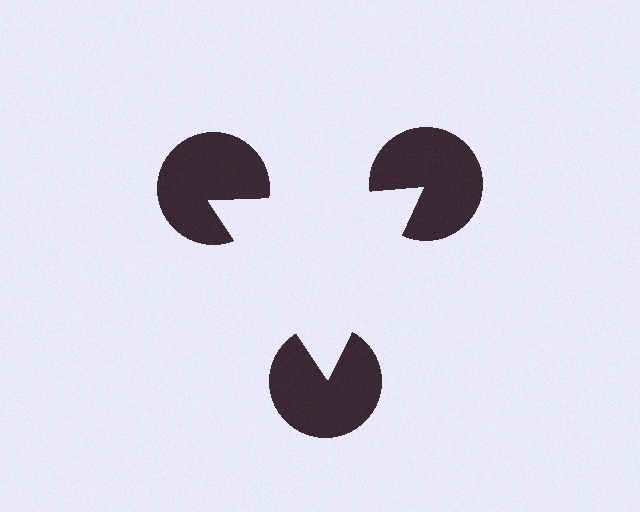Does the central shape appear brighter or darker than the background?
It typically appears slightly brighter than the background, even though no actual brightness change is drawn.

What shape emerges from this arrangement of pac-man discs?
An illusory triangle — its edges are inferred from the aligned wedge cuts in the pac-man discs, not physically drawn.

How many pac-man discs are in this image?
There are 3 — one at each vertex of the illusory triangle.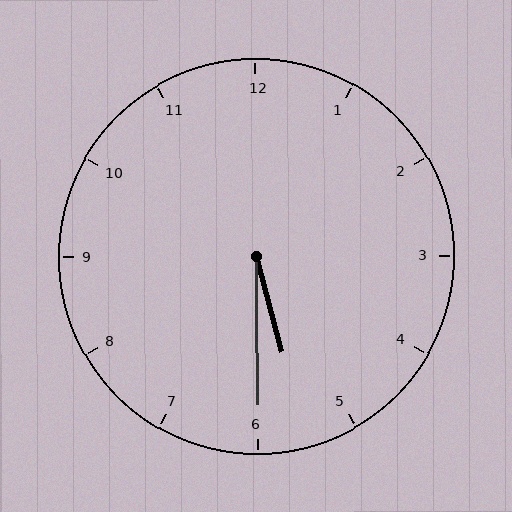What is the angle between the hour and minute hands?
Approximately 15 degrees.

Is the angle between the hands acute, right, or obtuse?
It is acute.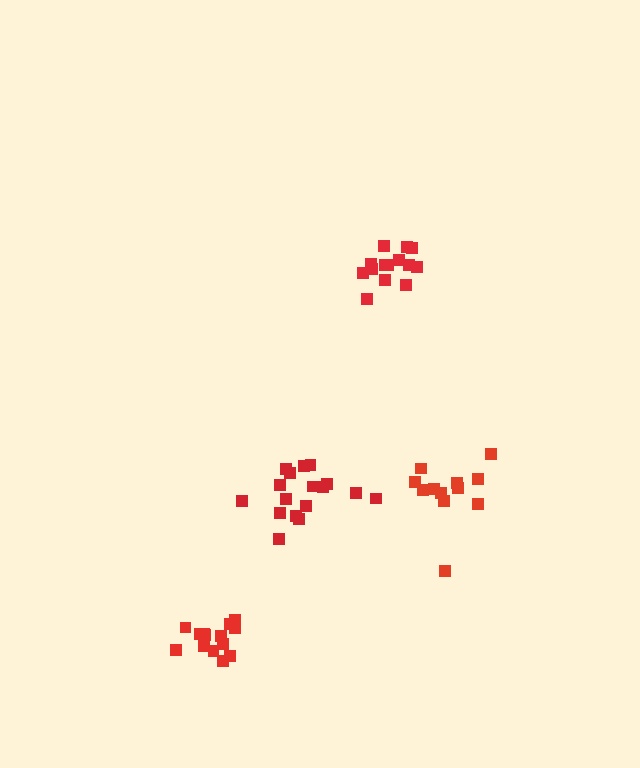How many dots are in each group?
Group 1: 17 dots, Group 2: 12 dots, Group 3: 14 dots, Group 4: 14 dots (57 total).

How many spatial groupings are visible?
There are 4 spatial groupings.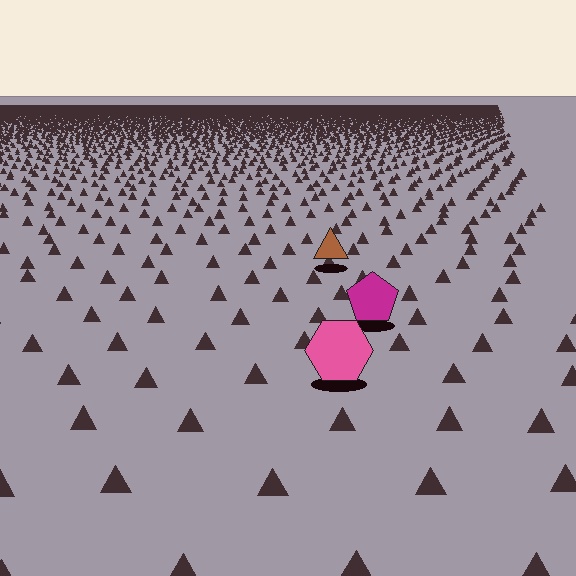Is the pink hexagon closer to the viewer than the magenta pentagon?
Yes. The pink hexagon is closer — you can tell from the texture gradient: the ground texture is coarser near it.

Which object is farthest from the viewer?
The brown triangle is farthest from the viewer. It appears smaller and the ground texture around it is denser.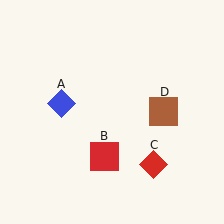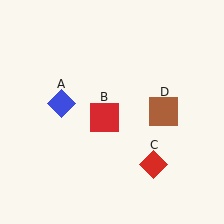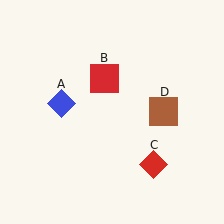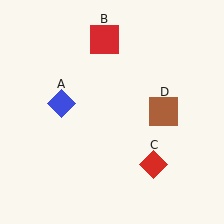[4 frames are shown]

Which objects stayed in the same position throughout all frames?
Blue diamond (object A) and red diamond (object C) and brown square (object D) remained stationary.